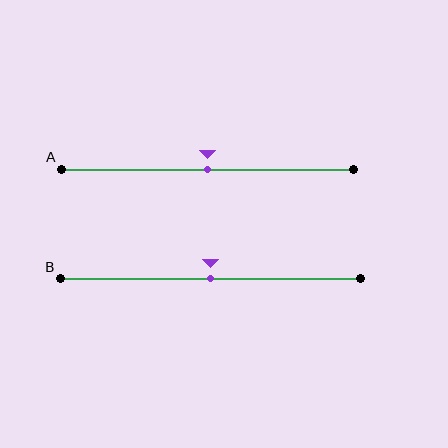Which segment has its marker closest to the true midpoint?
Segment A has its marker closest to the true midpoint.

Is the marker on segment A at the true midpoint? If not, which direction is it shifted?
Yes, the marker on segment A is at the true midpoint.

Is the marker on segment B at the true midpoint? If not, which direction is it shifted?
Yes, the marker on segment B is at the true midpoint.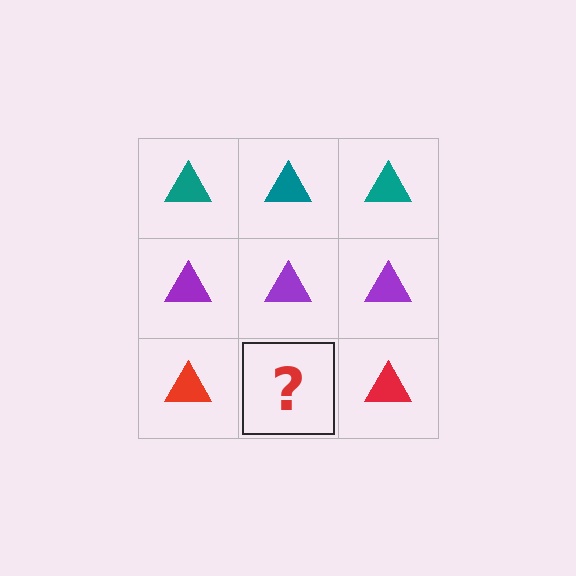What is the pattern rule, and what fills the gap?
The rule is that each row has a consistent color. The gap should be filled with a red triangle.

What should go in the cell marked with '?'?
The missing cell should contain a red triangle.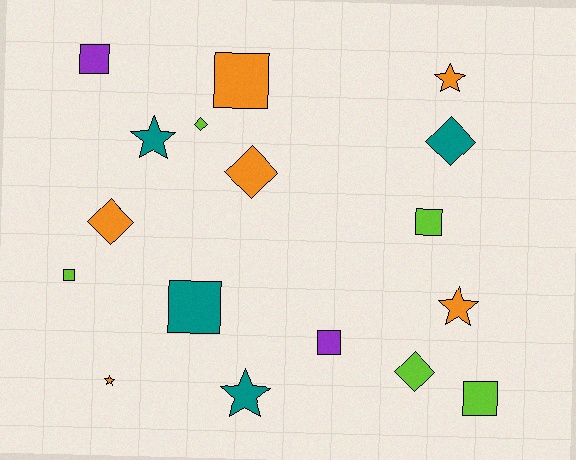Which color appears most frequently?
Orange, with 6 objects.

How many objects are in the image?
There are 17 objects.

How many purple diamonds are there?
There are no purple diamonds.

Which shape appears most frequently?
Square, with 7 objects.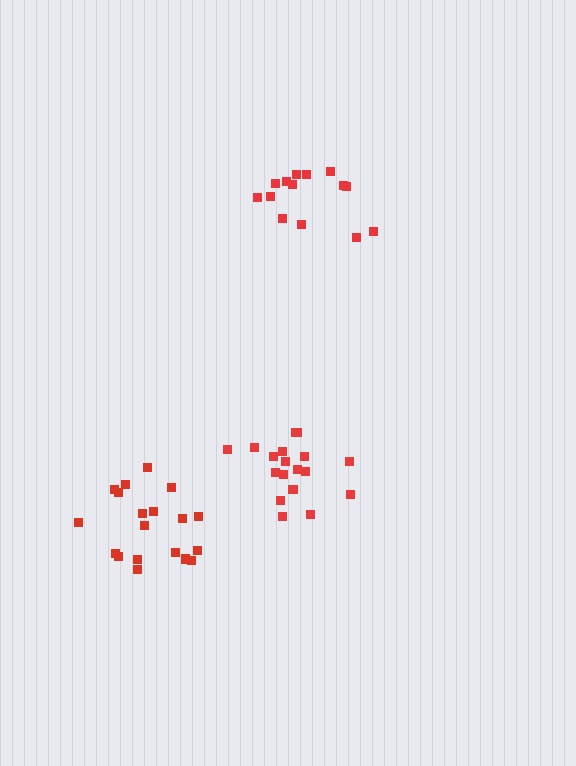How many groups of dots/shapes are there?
There are 3 groups.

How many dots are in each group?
Group 1: 14 dots, Group 2: 18 dots, Group 3: 19 dots (51 total).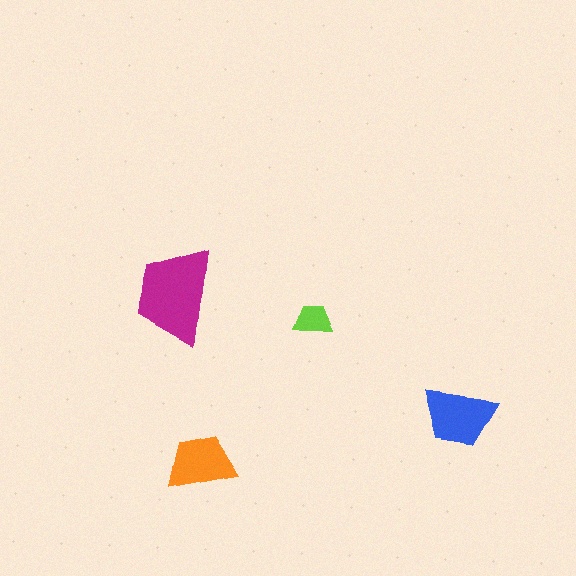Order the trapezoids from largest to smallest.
the magenta one, the blue one, the orange one, the lime one.